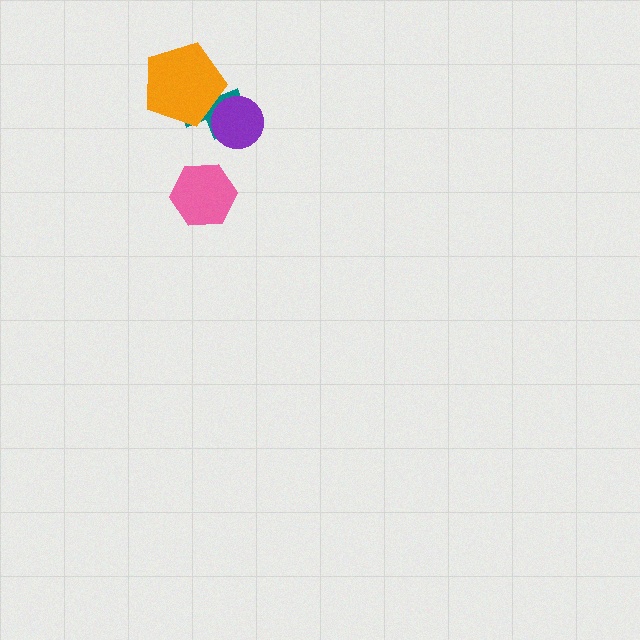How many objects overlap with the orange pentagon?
1 object overlaps with the orange pentagon.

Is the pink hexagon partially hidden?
No, no other shape covers it.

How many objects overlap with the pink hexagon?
0 objects overlap with the pink hexagon.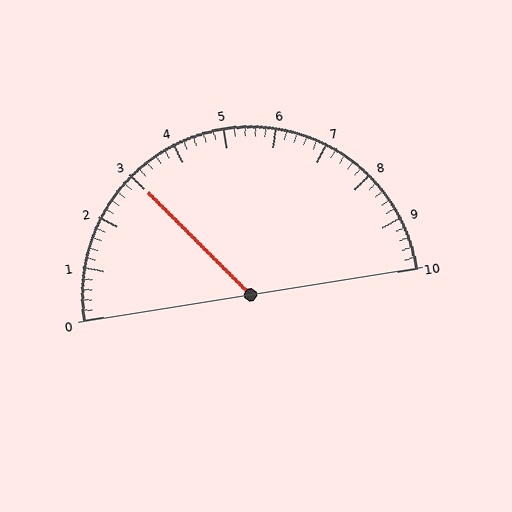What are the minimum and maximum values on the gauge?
The gauge ranges from 0 to 10.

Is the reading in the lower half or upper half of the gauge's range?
The reading is in the lower half of the range (0 to 10).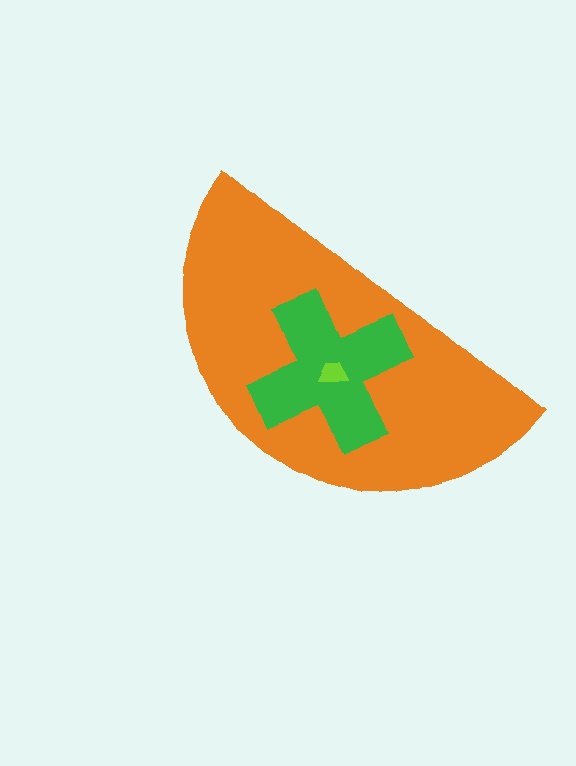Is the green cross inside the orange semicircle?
Yes.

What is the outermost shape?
The orange semicircle.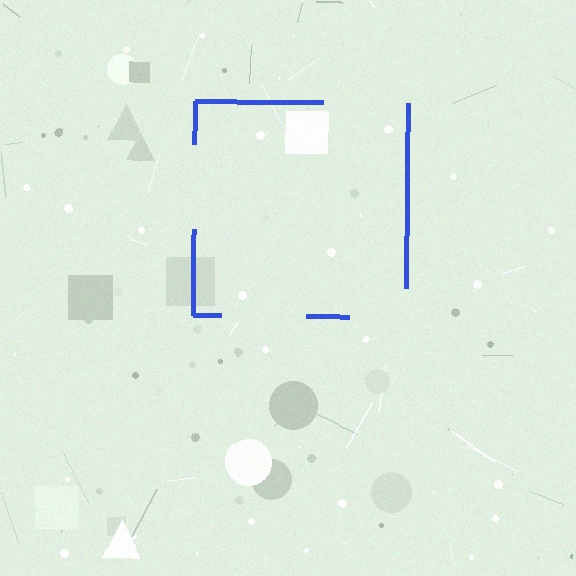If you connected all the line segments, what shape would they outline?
They would outline a square.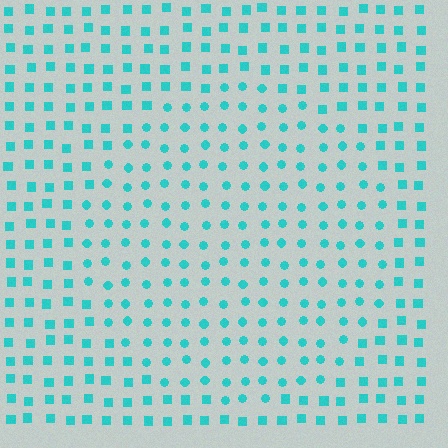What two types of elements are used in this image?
The image uses circles inside the circle region and squares outside it.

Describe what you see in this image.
The image is filled with small cyan elements arranged in a uniform grid. A circle-shaped region contains circles, while the surrounding area contains squares. The boundary is defined purely by the change in element shape.